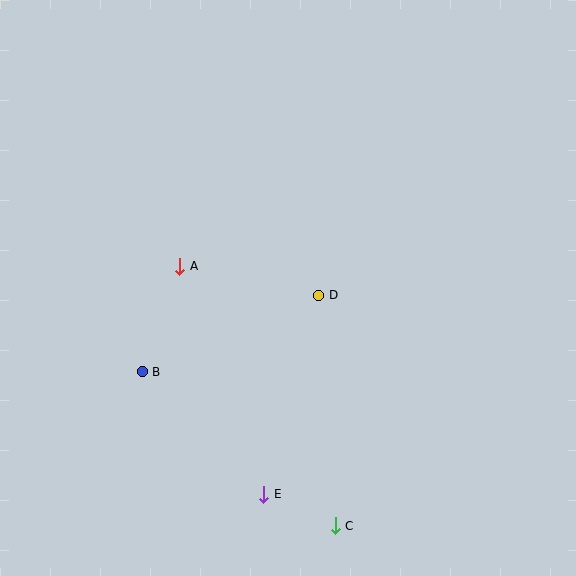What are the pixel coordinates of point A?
Point A is at (180, 266).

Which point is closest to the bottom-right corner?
Point C is closest to the bottom-right corner.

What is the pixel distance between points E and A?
The distance between E and A is 243 pixels.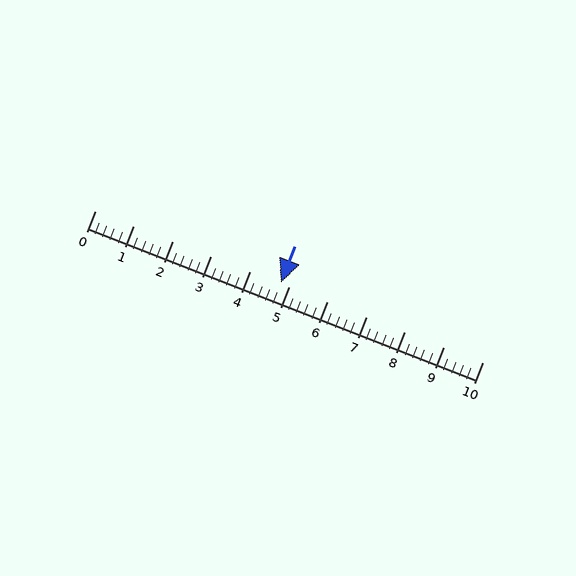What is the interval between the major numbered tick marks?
The major tick marks are spaced 1 units apart.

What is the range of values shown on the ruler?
The ruler shows values from 0 to 10.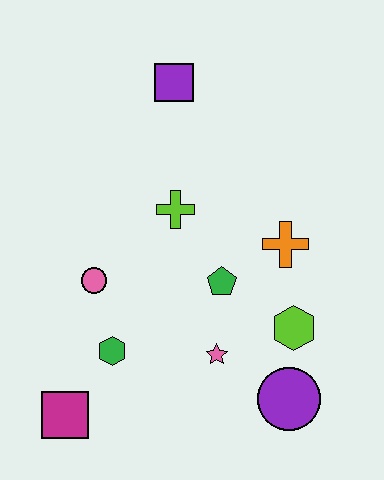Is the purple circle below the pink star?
Yes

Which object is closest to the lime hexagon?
The purple circle is closest to the lime hexagon.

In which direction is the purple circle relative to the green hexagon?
The purple circle is to the right of the green hexagon.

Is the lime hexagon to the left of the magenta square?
No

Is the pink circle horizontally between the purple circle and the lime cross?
No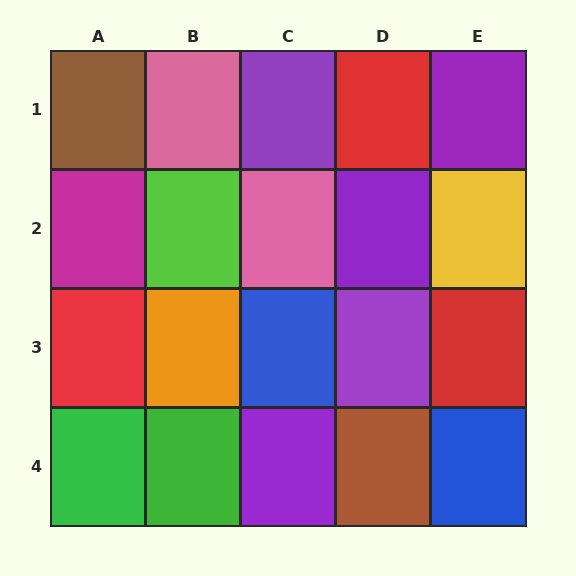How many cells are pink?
2 cells are pink.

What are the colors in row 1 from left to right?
Brown, pink, purple, red, purple.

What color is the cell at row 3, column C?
Blue.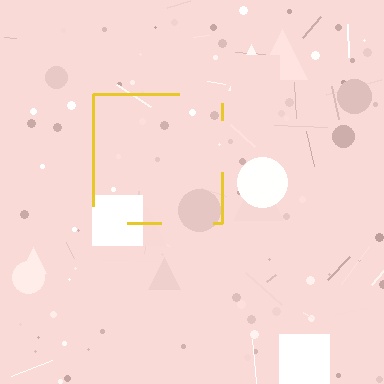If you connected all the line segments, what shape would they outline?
They would outline a square.